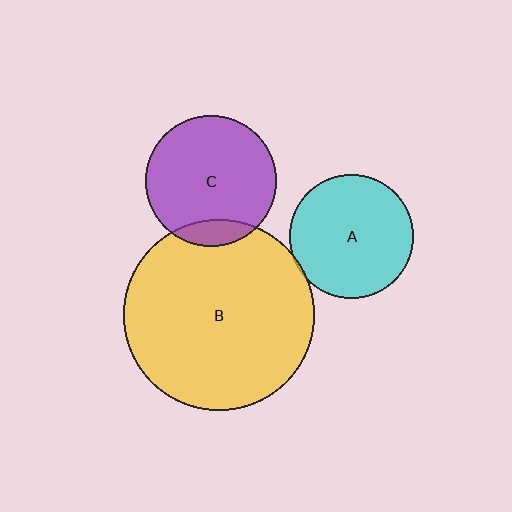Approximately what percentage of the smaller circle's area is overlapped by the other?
Approximately 10%.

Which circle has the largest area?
Circle B (yellow).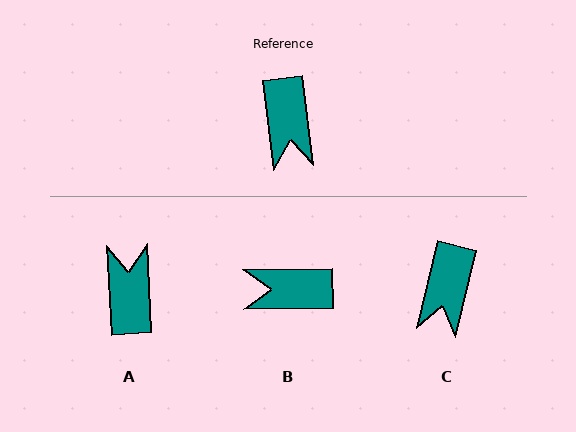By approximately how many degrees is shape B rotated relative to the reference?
Approximately 97 degrees clockwise.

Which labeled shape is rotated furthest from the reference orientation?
A, about 176 degrees away.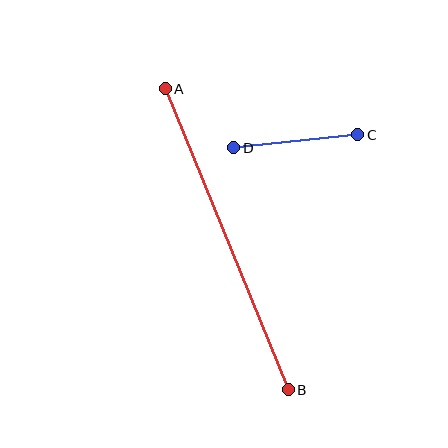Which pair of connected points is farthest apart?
Points A and B are farthest apart.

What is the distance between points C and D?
The distance is approximately 125 pixels.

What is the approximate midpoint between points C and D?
The midpoint is at approximately (296, 141) pixels.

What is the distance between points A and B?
The distance is approximately 325 pixels.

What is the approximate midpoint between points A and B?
The midpoint is at approximately (227, 239) pixels.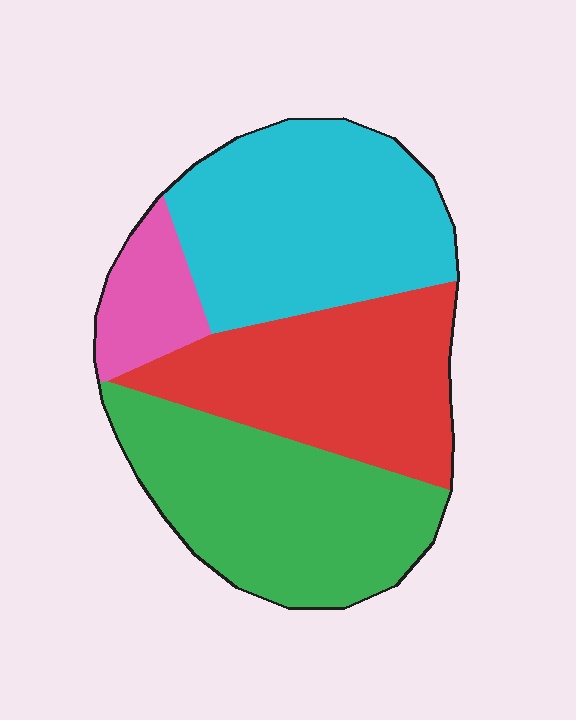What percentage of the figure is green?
Green covers roughly 30% of the figure.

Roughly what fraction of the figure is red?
Red takes up between a sixth and a third of the figure.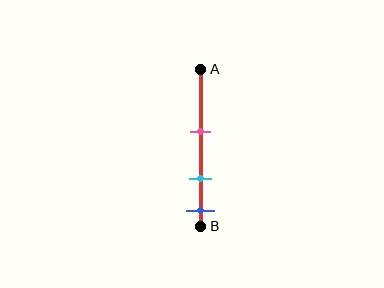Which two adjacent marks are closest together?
The cyan and blue marks are the closest adjacent pair.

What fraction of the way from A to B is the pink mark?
The pink mark is approximately 40% (0.4) of the way from A to B.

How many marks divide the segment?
There are 3 marks dividing the segment.